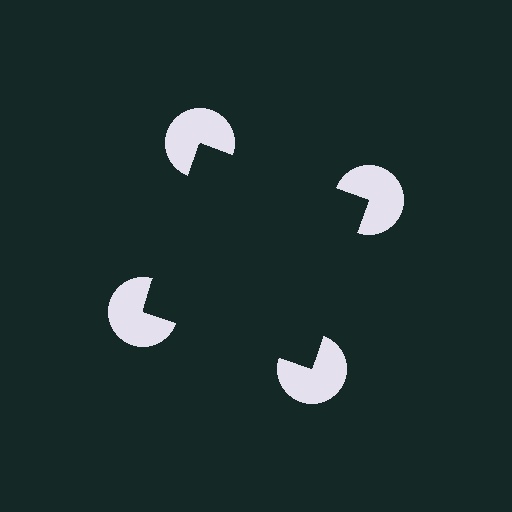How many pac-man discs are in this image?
There are 4 — one at each vertex of the illusory square.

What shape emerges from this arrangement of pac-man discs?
An illusory square — its edges are inferred from the aligned wedge cuts in the pac-man discs, not physically drawn.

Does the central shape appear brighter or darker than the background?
It typically appears slightly darker than the background, even though no actual brightness change is drawn.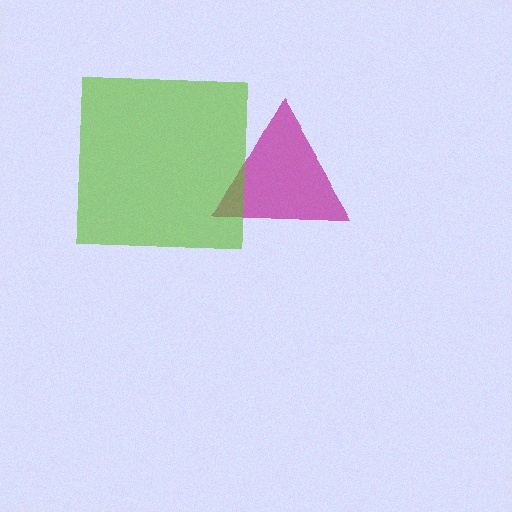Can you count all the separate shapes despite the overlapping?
Yes, there are 2 separate shapes.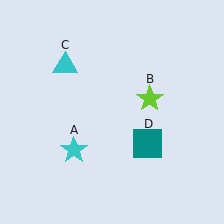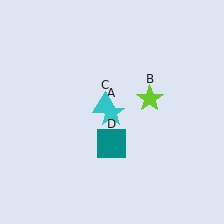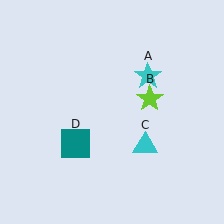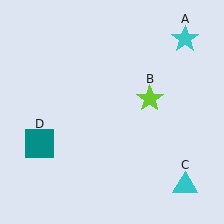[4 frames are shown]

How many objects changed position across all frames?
3 objects changed position: cyan star (object A), cyan triangle (object C), teal square (object D).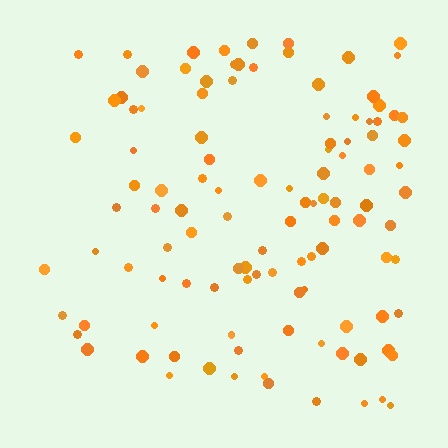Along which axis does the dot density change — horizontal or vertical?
Horizontal.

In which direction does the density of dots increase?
From left to right, with the right side densest.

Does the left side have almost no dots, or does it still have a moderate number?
Still a moderate number, just noticeably fewer than the right.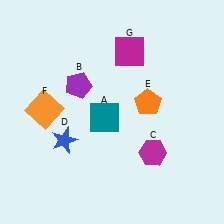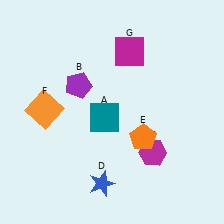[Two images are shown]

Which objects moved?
The objects that moved are: the blue star (D), the orange pentagon (E).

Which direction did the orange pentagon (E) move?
The orange pentagon (E) moved down.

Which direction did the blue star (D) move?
The blue star (D) moved down.